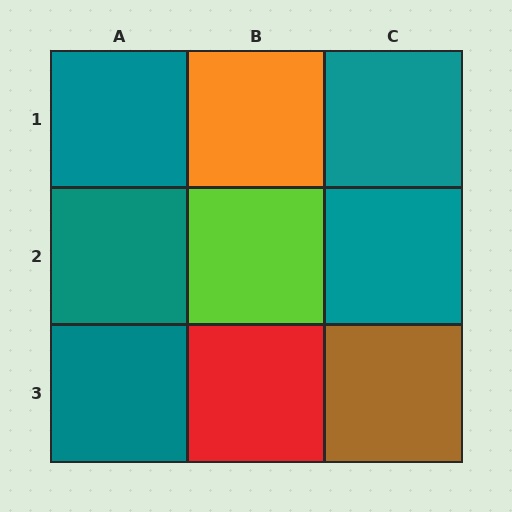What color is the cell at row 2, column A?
Teal.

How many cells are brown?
1 cell is brown.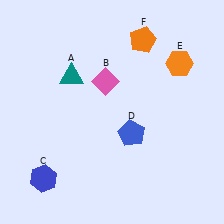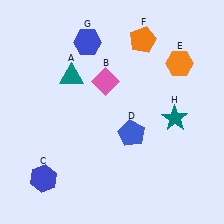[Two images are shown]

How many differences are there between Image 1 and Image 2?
There are 2 differences between the two images.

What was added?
A blue hexagon (G), a teal star (H) were added in Image 2.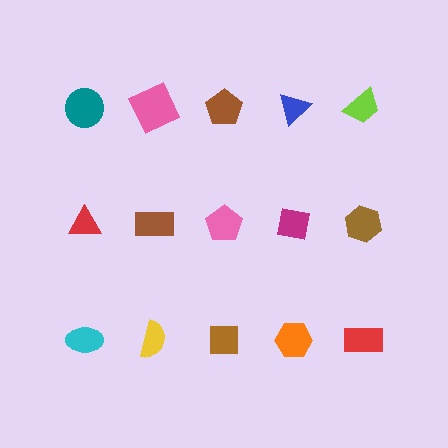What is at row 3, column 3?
A brown square.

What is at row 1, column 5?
A lime trapezoid.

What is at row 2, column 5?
A brown hexagon.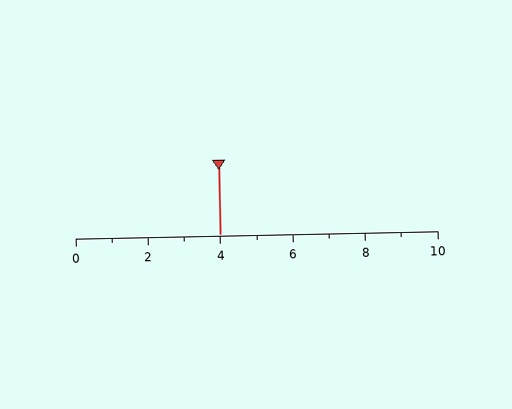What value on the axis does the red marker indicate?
The marker indicates approximately 4.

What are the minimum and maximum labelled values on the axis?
The axis runs from 0 to 10.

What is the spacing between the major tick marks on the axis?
The major ticks are spaced 2 apart.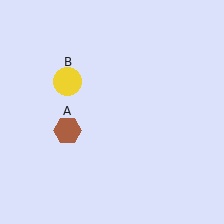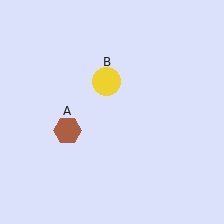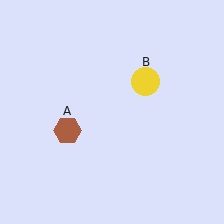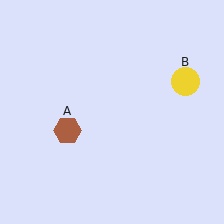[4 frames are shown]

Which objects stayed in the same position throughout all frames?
Brown hexagon (object A) remained stationary.